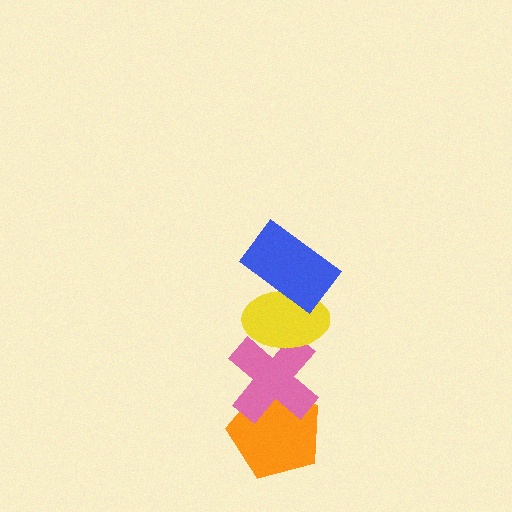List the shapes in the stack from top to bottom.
From top to bottom: the blue rectangle, the yellow ellipse, the pink cross, the orange pentagon.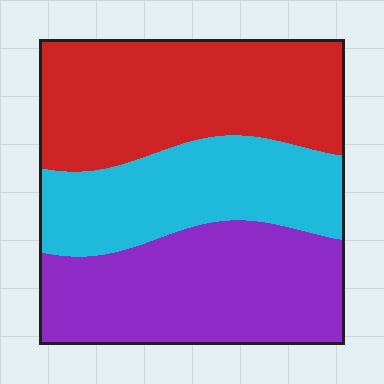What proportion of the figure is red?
Red takes up about three eighths (3/8) of the figure.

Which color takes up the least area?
Cyan, at roughly 30%.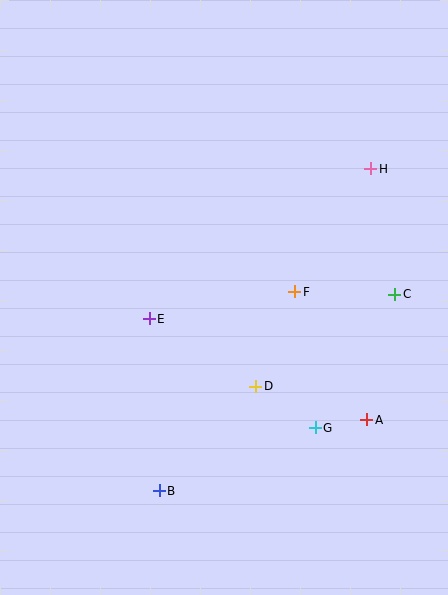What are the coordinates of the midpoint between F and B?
The midpoint between F and B is at (227, 391).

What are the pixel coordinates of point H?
Point H is at (371, 169).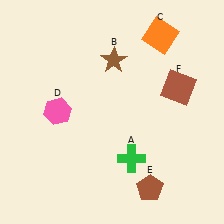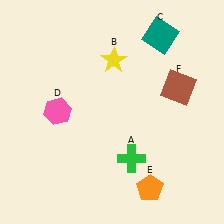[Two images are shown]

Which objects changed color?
B changed from brown to yellow. C changed from orange to teal. E changed from brown to orange.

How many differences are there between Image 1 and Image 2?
There are 3 differences between the two images.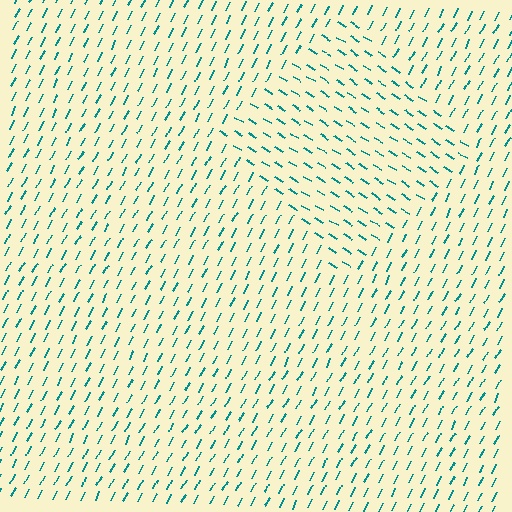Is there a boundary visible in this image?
Yes, there is a texture boundary formed by a change in line orientation.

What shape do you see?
I see a diamond.